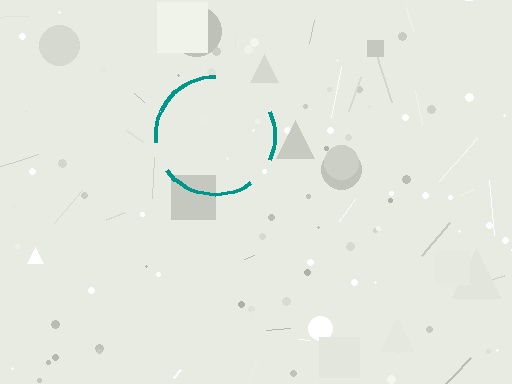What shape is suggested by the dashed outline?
The dashed outline suggests a circle.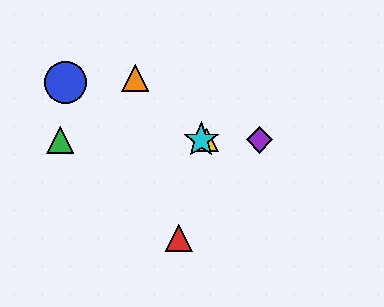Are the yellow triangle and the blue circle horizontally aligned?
No, the yellow triangle is at y≈140 and the blue circle is at y≈82.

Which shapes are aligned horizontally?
The green triangle, the yellow triangle, the purple diamond, the cyan star are aligned horizontally.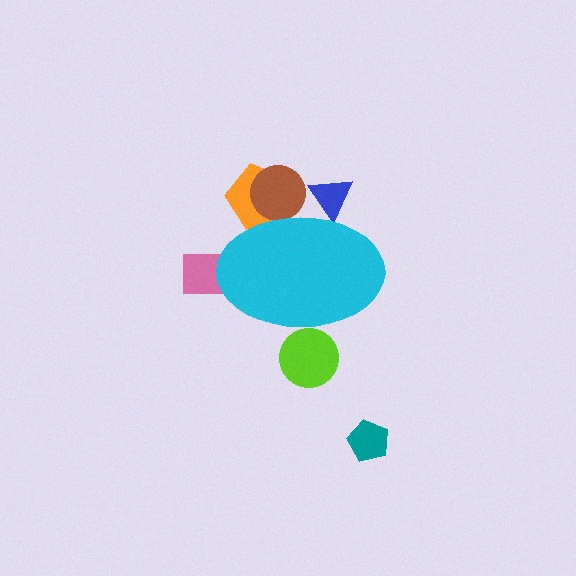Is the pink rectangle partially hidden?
Yes, the pink rectangle is partially hidden behind the cyan ellipse.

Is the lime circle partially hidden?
Yes, the lime circle is partially hidden behind the cyan ellipse.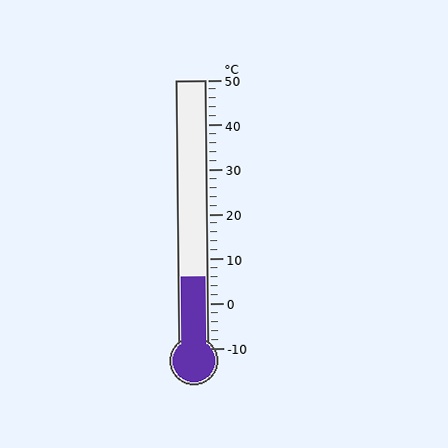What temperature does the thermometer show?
The thermometer shows approximately 6°C.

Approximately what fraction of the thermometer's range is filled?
The thermometer is filled to approximately 25% of its range.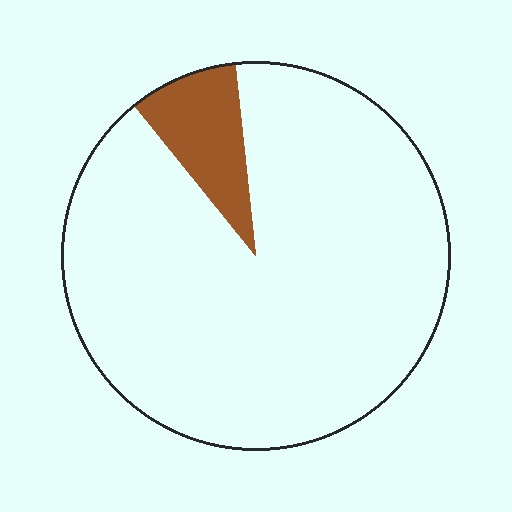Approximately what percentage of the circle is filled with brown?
Approximately 10%.